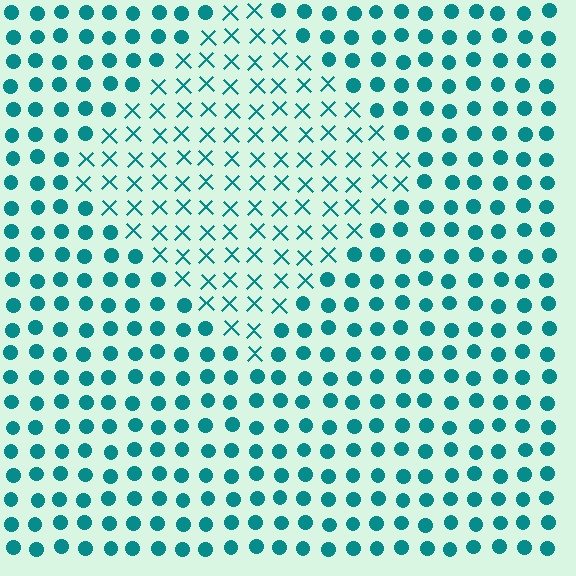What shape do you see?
I see a diamond.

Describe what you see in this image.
The image is filled with small teal elements arranged in a uniform grid. A diamond-shaped region contains X marks, while the surrounding area contains circles. The boundary is defined purely by the change in element shape.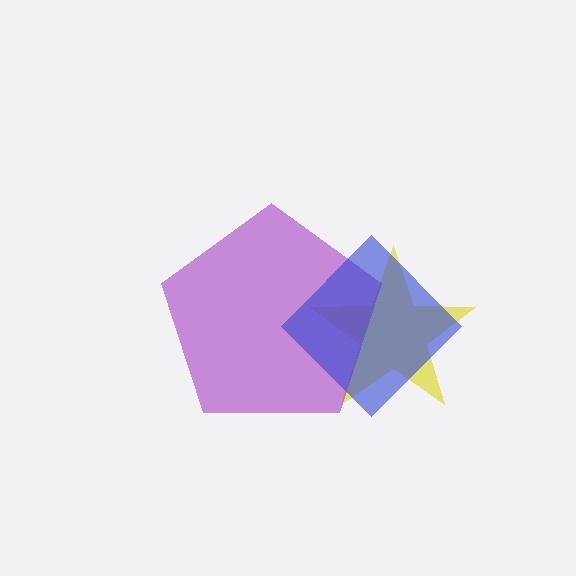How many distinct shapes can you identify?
There are 3 distinct shapes: a yellow star, a purple pentagon, a blue diamond.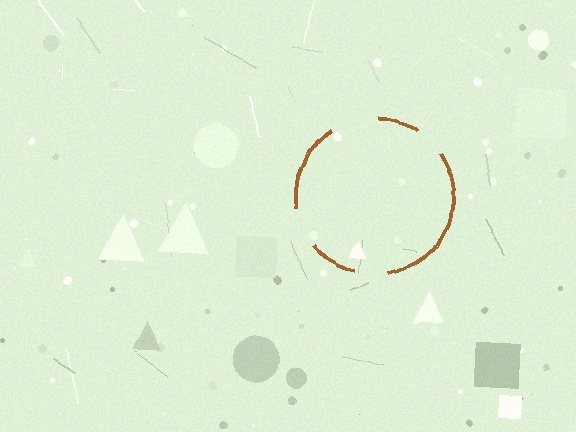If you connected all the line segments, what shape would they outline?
They would outline a circle.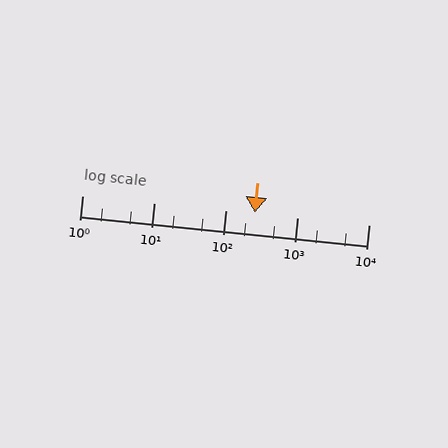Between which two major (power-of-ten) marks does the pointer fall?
The pointer is between 100 and 1000.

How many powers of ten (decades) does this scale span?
The scale spans 4 decades, from 1 to 10000.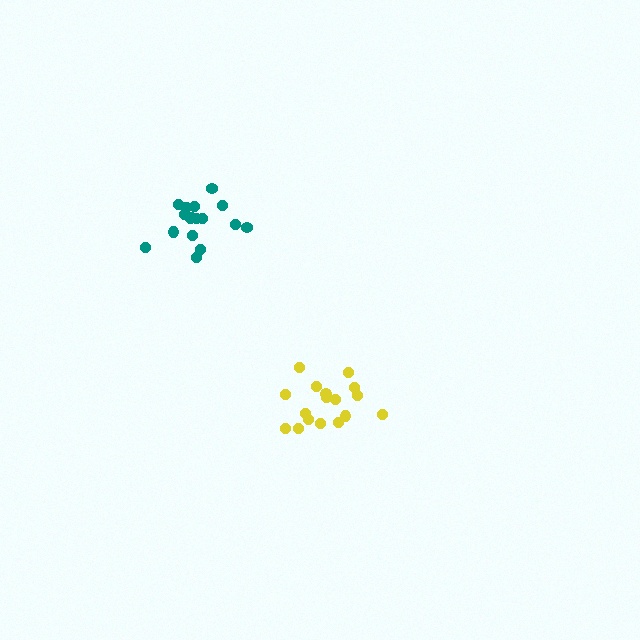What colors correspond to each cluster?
The clusters are colored: teal, yellow.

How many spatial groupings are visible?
There are 2 spatial groupings.